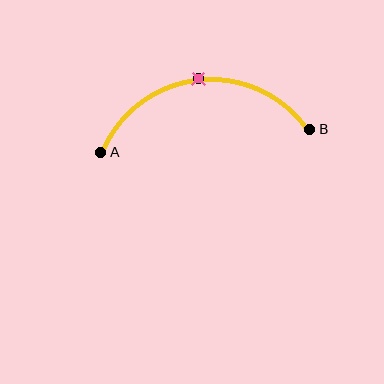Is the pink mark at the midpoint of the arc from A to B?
Yes. The pink mark lies on the arc at equal arc-length from both A and B — it is the arc midpoint.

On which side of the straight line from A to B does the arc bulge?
The arc bulges above the straight line connecting A and B.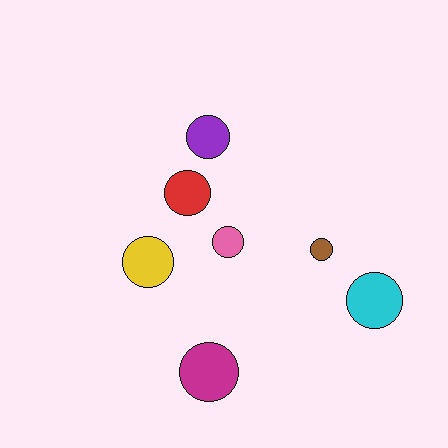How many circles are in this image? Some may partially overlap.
There are 7 circles.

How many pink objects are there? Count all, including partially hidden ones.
There is 1 pink object.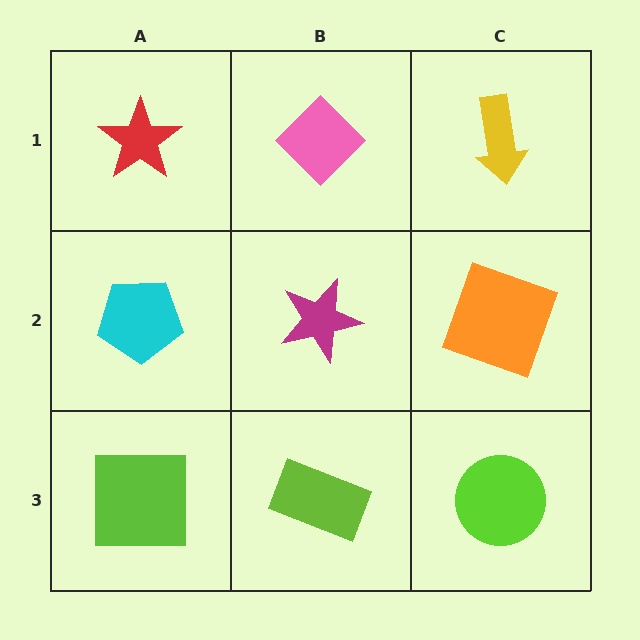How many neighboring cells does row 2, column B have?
4.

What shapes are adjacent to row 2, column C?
A yellow arrow (row 1, column C), a lime circle (row 3, column C), a magenta star (row 2, column B).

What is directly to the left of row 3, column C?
A lime rectangle.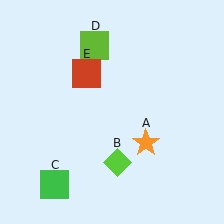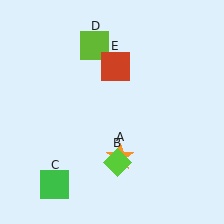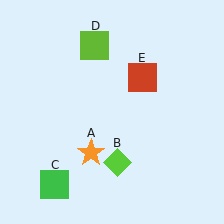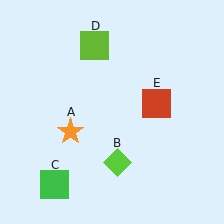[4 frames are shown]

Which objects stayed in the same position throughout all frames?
Lime diamond (object B) and green square (object C) and lime square (object D) remained stationary.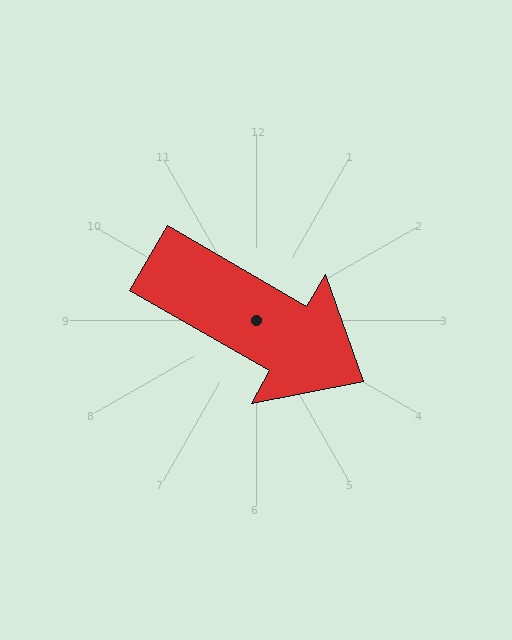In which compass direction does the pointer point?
Southeast.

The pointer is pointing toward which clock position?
Roughly 4 o'clock.